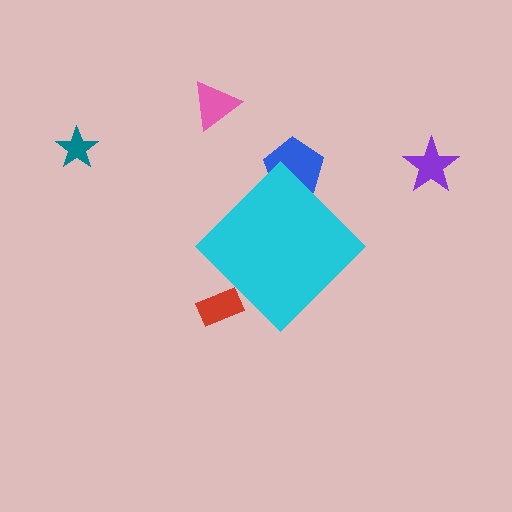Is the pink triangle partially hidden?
No, the pink triangle is fully visible.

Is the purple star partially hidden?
No, the purple star is fully visible.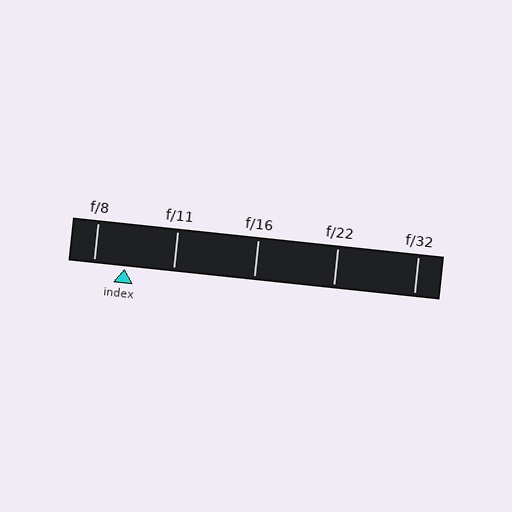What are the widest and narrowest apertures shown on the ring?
The widest aperture shown is f/8 and the narrowest is f/32.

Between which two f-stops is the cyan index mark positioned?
The index mark is between f/8 and f/11.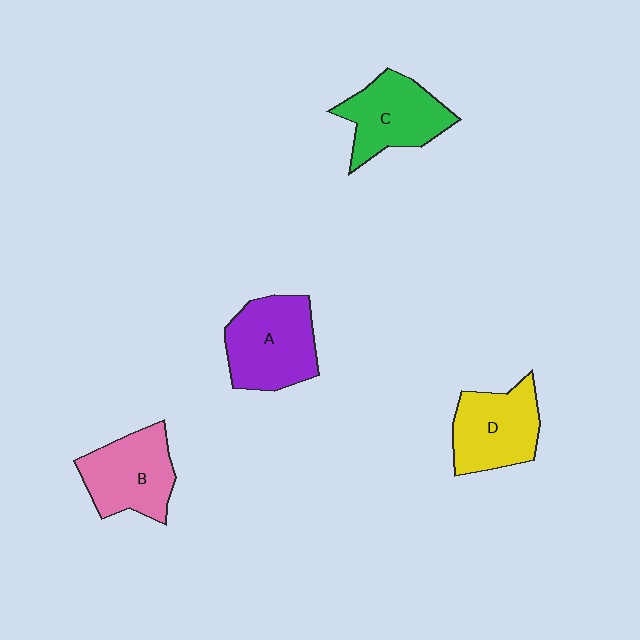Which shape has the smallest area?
Shape D (yellow).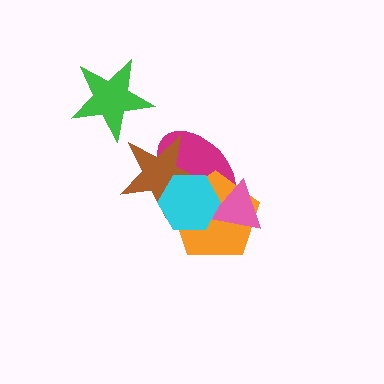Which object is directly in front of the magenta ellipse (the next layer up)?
The orange pentagon is directly in front of the magenta ellipse.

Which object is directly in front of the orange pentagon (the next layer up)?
The brown star is directly in front of the orange pentagon.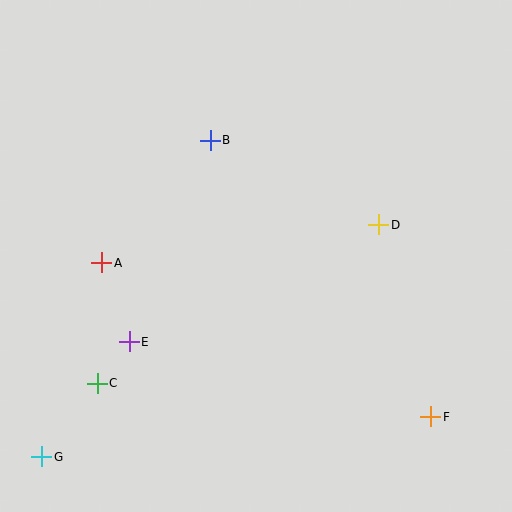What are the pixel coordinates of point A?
Point A is at (102, 263).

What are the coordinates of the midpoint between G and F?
The midpoint between G and F is at (236, 437).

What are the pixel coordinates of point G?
Point G is at (42, 457).